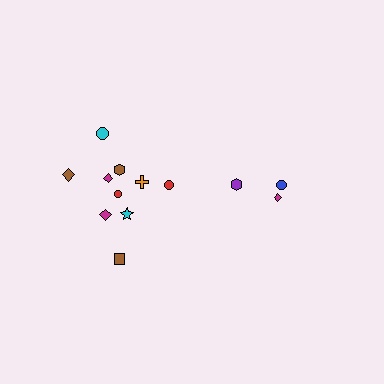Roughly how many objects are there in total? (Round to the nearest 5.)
Roughly 15 objects in total.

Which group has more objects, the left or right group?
The left group.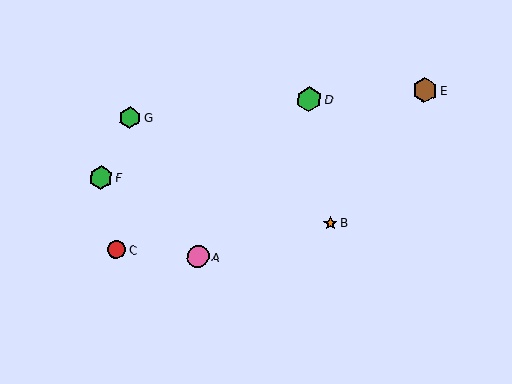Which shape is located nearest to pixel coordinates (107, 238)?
The red circle (labeled C) at (117, 250) is nearest to that location.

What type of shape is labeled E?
Shape E is a brown hexagon.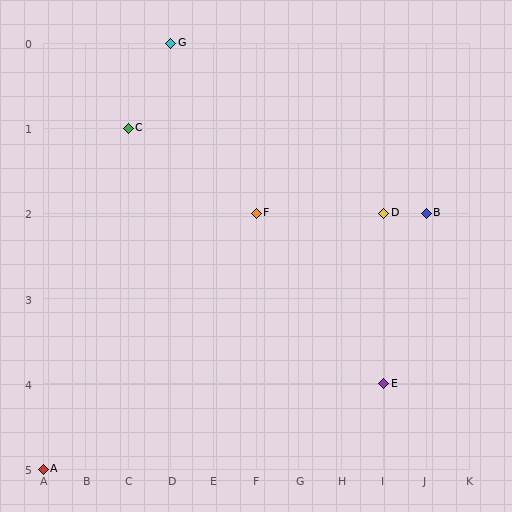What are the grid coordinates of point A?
Point A is at grid coordinates (A, 5).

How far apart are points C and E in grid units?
Points C and E are 6 columns and 3 rows apart (about 6.7 grid units diagonally).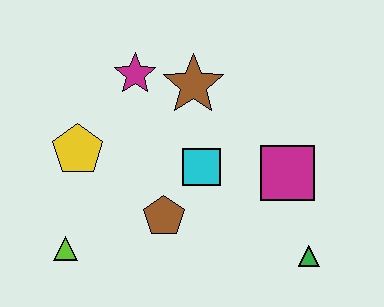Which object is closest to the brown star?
The magenta star is closest to the brown star.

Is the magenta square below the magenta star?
Yes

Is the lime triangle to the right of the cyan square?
No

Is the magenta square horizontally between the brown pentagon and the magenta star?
No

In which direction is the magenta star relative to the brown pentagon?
The magenta star is above the brown pentagon.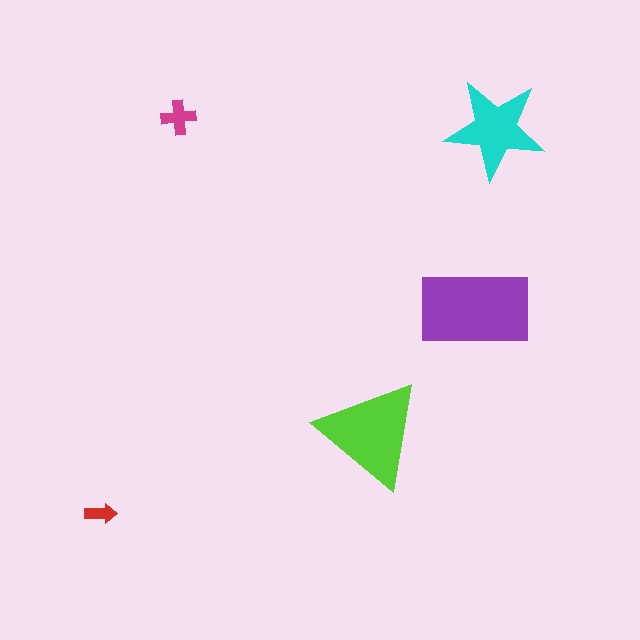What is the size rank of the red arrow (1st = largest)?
5th.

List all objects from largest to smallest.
The purple rectangle, the lime triangle, the cyan star, the magenta cross, the red arrow.